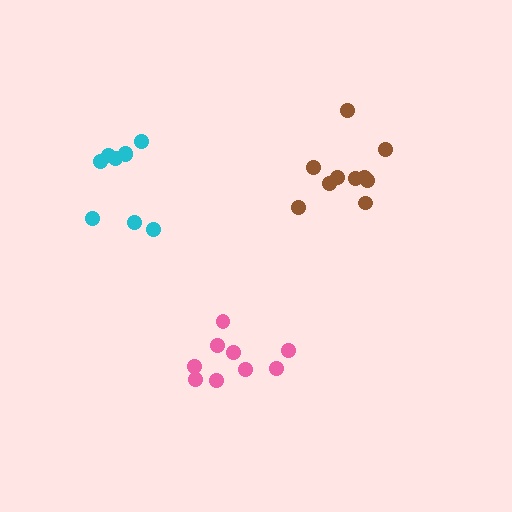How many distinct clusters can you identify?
There are 3 distinct clusters.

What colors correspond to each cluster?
The clusters are colored: cyan, brown, pink.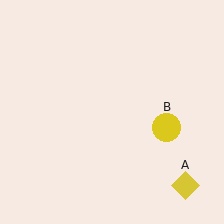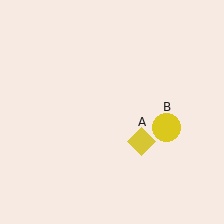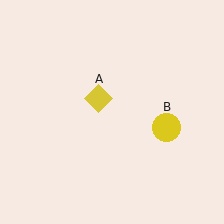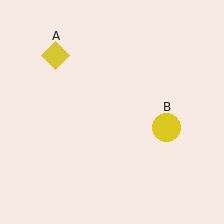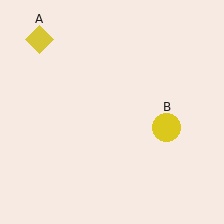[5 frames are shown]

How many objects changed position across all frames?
1 object changed position: yellow diamond (object A).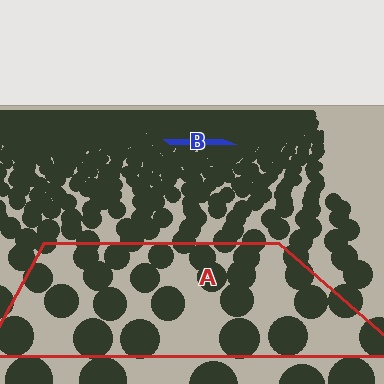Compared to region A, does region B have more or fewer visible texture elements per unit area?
Region B has more texture elements per unit area — they are packed more densely because it is farther away.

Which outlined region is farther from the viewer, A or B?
Region B is farther from the viewer — the texture elements inside it appear smaller and more densely packed.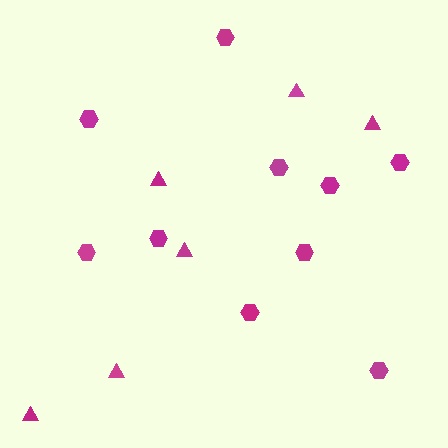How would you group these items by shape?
There are 2 groups: one group of triangles (6) and one group of hexagons (10).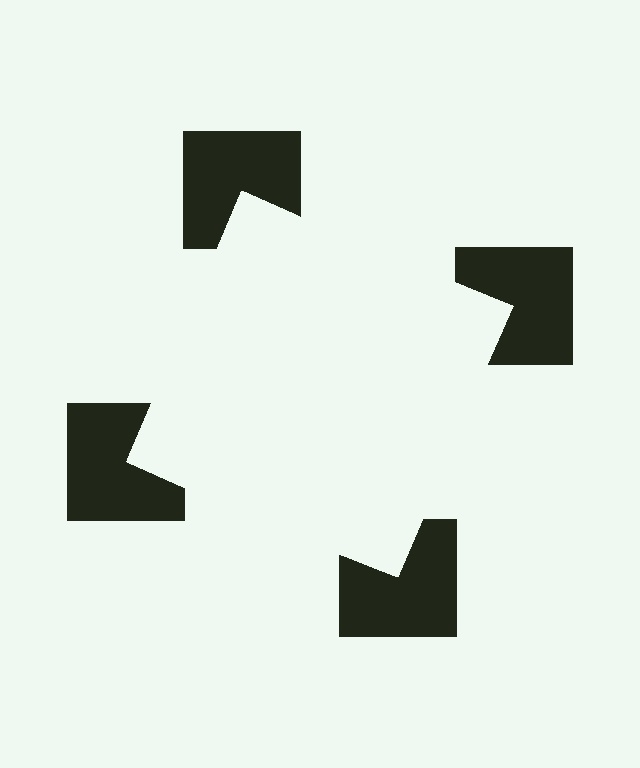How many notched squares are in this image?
There are 4 — one at each vertex of the illusory square.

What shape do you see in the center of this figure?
An illusory square — its edges are inferred from the aligned wedge cuts in the notched squares, not physically drawn.